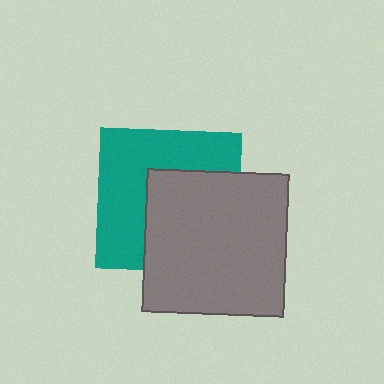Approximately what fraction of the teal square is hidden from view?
Roughly 48% of the teal square is hidden behind the gray square.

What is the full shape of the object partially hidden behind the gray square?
The partially hidden object is a teal square.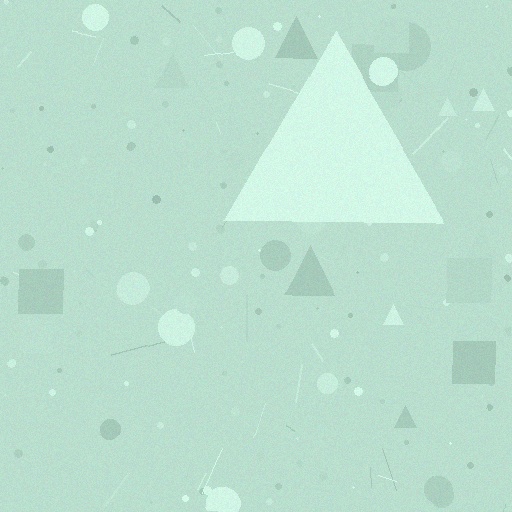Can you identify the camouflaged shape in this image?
The camouflaged shape is a triangle.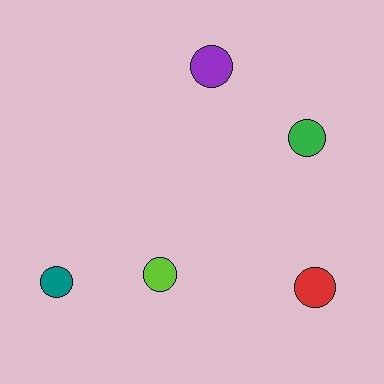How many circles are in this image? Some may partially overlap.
There are 5 circles.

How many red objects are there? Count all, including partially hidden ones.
There is 1 red object.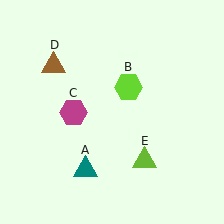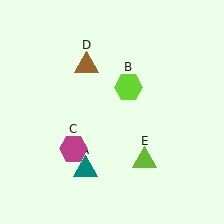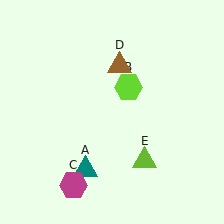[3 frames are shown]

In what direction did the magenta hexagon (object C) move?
The magenta hexagon (object C) moved down.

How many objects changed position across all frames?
2 objects changed position: magenta hexagon (object C), brown triangle (object D).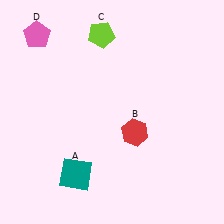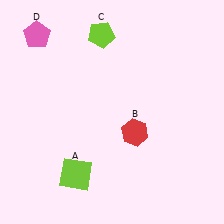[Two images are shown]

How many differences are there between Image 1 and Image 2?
There is 1 difference between the two images.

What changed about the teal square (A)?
In Image 1, A is teal. In Image 2, it changed to lime.